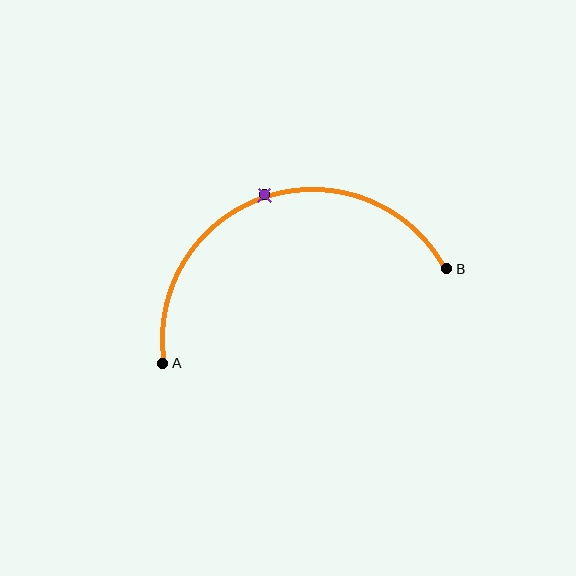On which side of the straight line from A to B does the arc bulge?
The arc bulges above the straight line connecting A and B.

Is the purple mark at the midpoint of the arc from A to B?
Yes. The purple mark lies on the arc at equal arc-length from both A and B — it is the arc midpoint.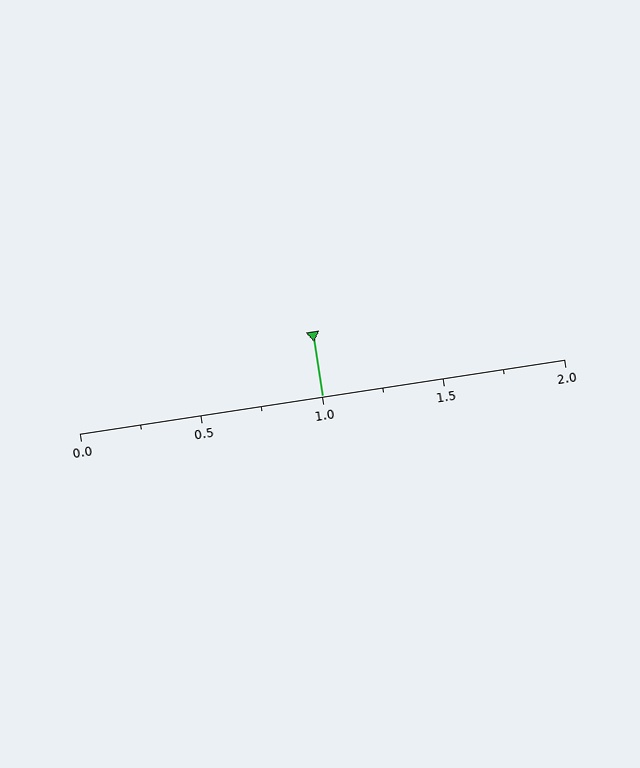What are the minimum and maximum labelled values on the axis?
The axis runs from 0.0 to 2.0.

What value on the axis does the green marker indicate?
The marker indicates approximately 1.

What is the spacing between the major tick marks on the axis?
The major ticks are spaced 0.5 apart.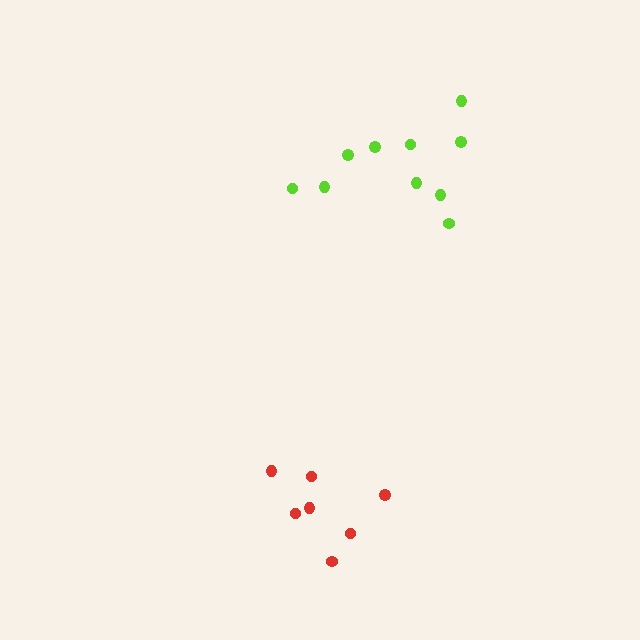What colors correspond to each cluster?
The clusters are colored: lime, red.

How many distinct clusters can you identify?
There are 2 distinct clusters.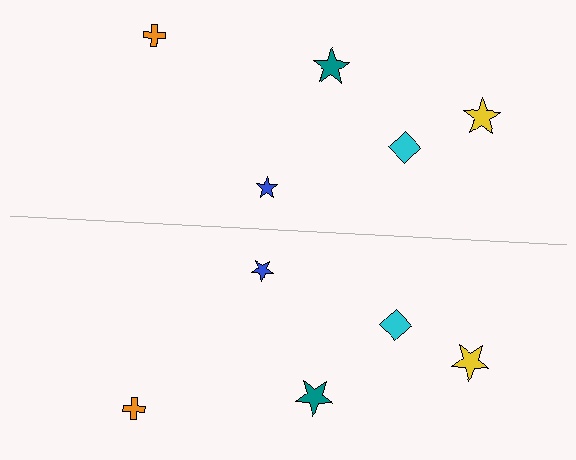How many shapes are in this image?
There are 10 shapes in this image.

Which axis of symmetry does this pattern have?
The pattern has a horizontal axis of symmetry running through the center of the image.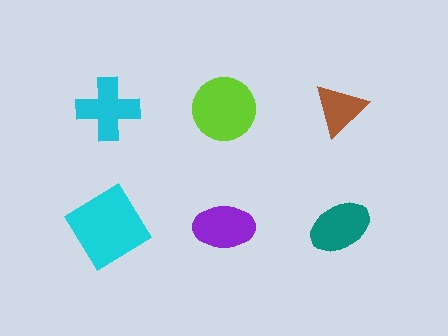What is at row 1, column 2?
A lime circle.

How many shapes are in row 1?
3 shapes.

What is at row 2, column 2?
A purple ellipse.